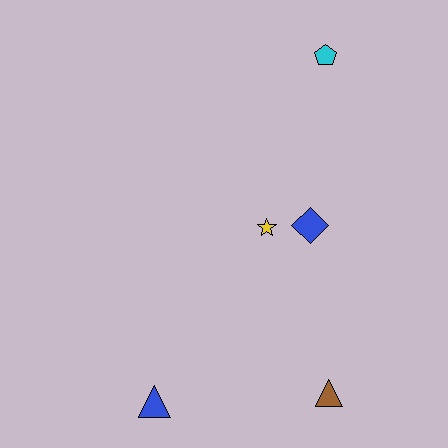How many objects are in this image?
There are 5 objects.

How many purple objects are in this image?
There are no purple objects.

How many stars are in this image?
There is 1 star.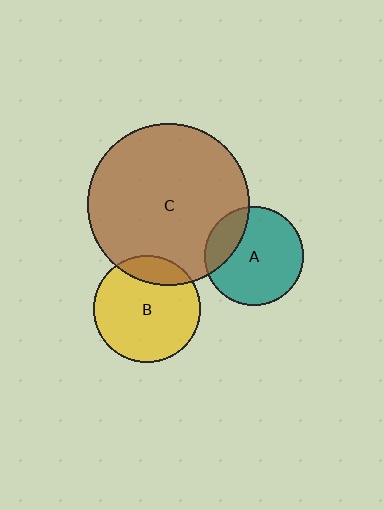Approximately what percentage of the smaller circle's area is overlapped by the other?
Approximately 15%.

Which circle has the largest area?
Circle C (brown).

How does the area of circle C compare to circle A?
Approximately 2.7 times.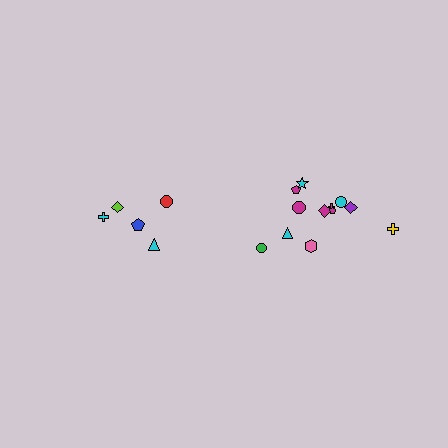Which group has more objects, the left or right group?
The right group.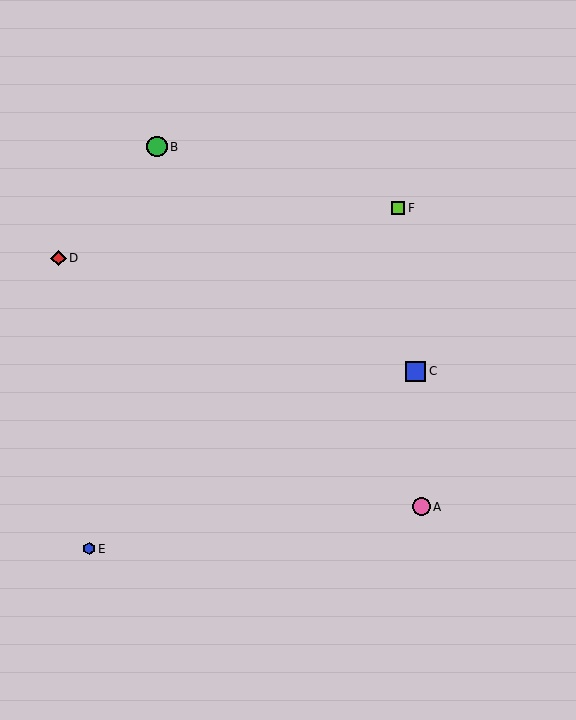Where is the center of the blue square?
The center of the blue square is at (416, 371).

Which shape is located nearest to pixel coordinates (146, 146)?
The green circle (labeled B) at (157, 147) is nearest to that location.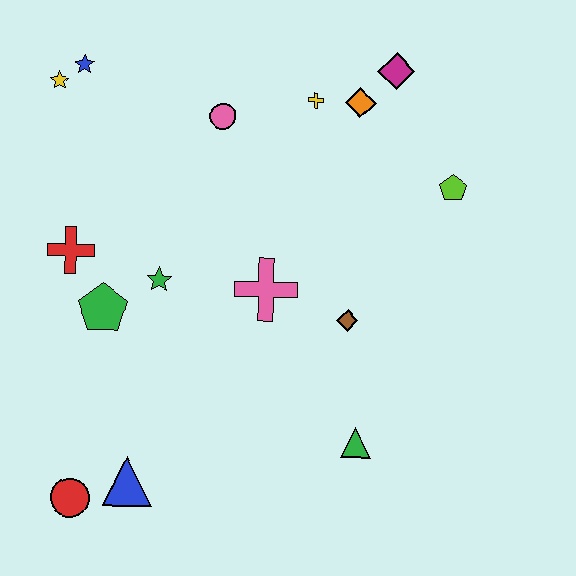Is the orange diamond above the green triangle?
Yes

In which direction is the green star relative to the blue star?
The green star is below the blue star.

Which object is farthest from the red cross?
The lime pentagon is farthest from the red cross.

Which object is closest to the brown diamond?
The pink cross is closest to the brown diamond.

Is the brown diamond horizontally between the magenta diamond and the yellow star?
Yes